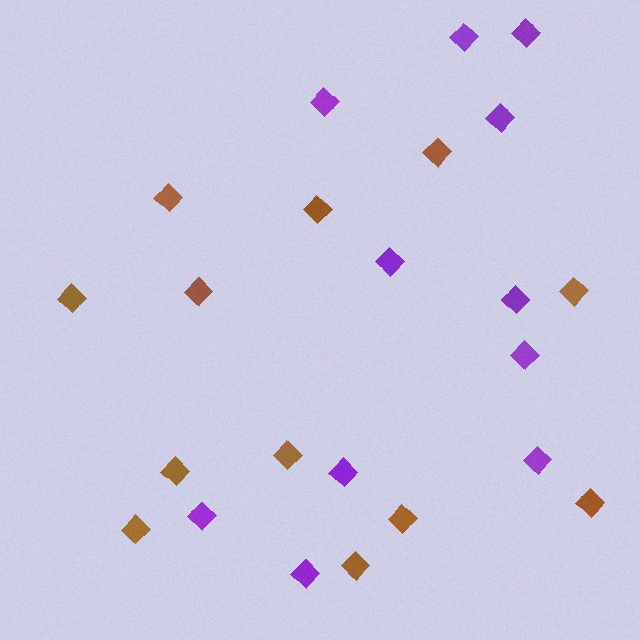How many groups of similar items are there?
There are 2 groups: one group of brown diamonds (12) and one group of purple diamonds (11).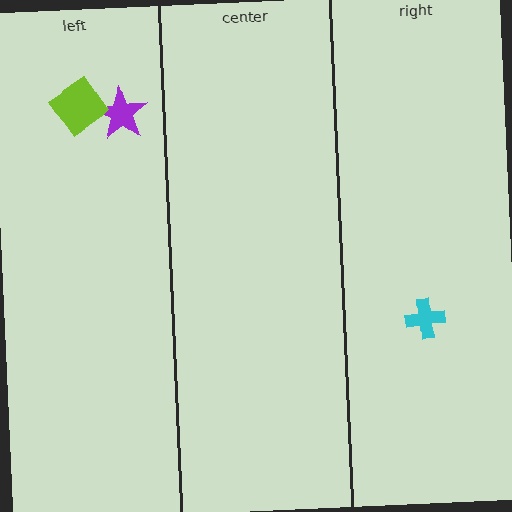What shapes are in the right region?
The cyan cross.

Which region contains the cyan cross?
The right region.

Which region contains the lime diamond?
The left region.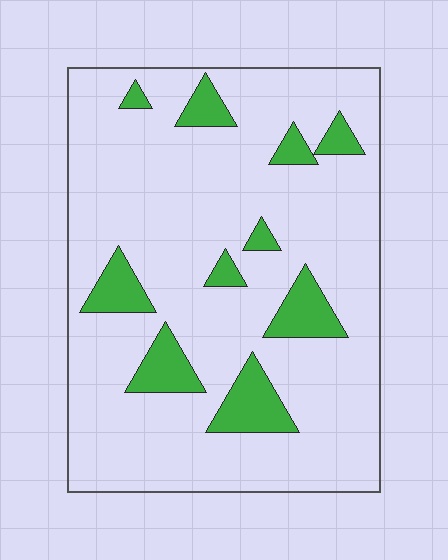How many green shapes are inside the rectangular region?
10.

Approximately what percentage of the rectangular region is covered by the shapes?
Approximately 15%.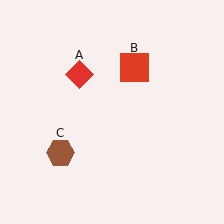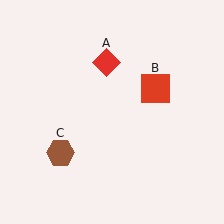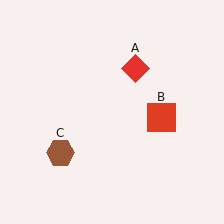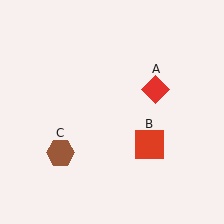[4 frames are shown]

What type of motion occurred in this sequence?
The red diamond (object A), red square (object B) rotated clockwise around the center of the scene.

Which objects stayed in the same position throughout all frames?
Brown hexagon (object C) remained stationary.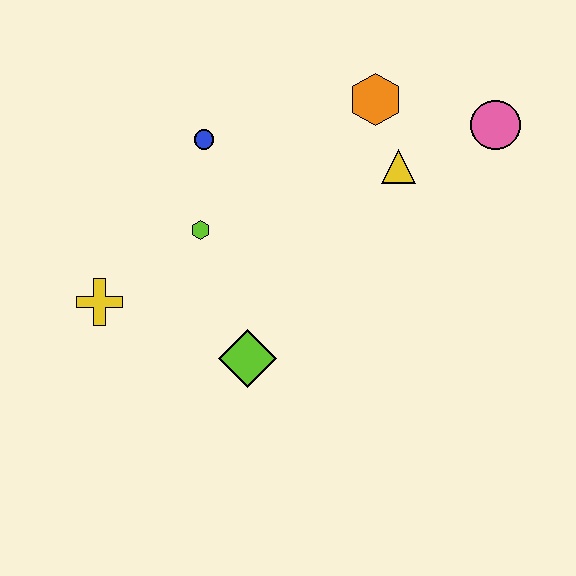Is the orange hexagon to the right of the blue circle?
Yes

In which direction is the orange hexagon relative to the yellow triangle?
The orange hexagon is above the yellow triangle.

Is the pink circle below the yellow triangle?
No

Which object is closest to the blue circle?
The lime hexagon is closest to the blue circle.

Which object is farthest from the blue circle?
The pink circle is farthest from the blue circle.